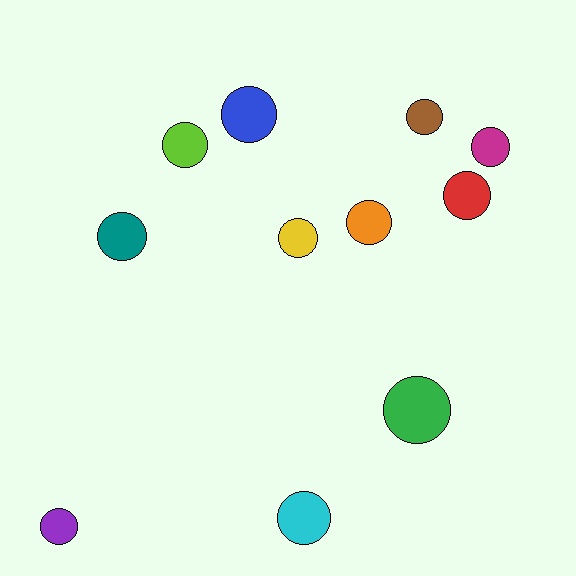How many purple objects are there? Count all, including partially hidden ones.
There is 1 purple object.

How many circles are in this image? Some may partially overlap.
There are 11 circles.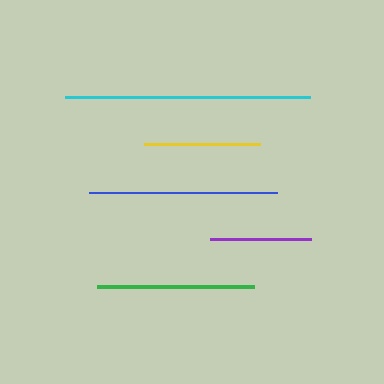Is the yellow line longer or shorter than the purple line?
The yellow line is longer than the purple line.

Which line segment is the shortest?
The purple line is the shortest at approximately 102 pixels.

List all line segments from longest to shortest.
From longest to shortest: cyan, blue, green, yellow, purple.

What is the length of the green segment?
The green segment is approximately 157 pixels long.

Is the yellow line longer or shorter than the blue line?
The blue line is longer than the yellow line.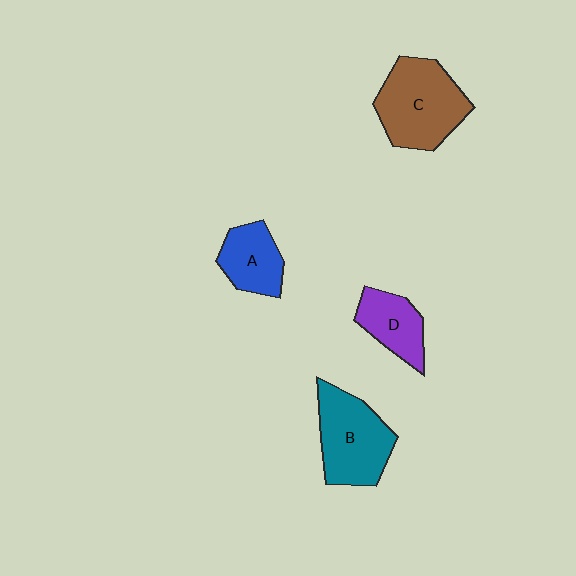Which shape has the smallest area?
Shape D (purple).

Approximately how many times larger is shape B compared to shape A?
Approximately 1.6 times.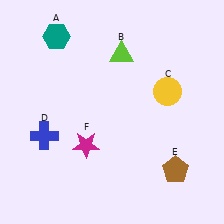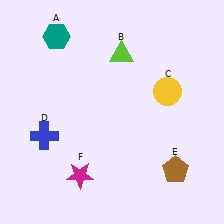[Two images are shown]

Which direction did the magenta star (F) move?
The magenta star (F) moved down.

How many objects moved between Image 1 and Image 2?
1 object moved between the two images.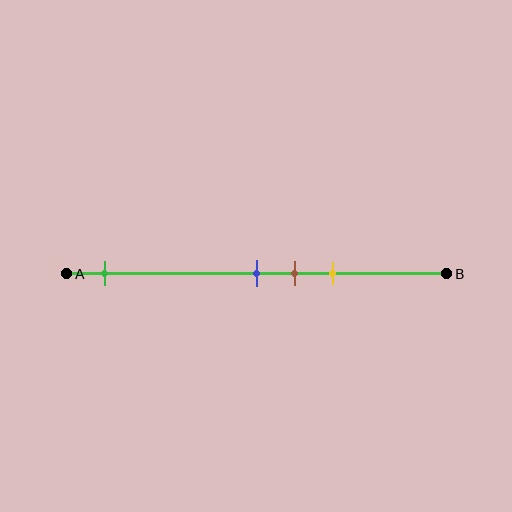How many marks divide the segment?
There are 4 marks dividing the segment.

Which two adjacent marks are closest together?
The blue and brown marks are the closest adjacent pair.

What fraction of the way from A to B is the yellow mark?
The yellow mark is approximately 70% (0.7) of the way from A to B.